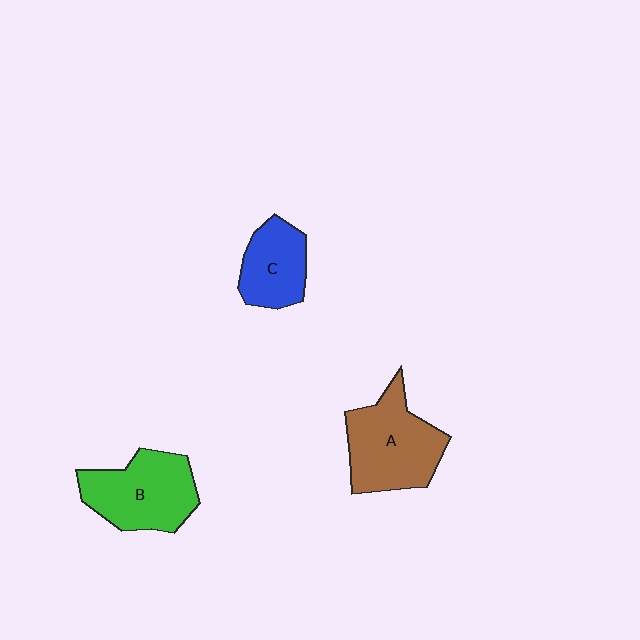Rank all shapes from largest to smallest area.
From largest to smallest: A (brown), B (green), C (blue).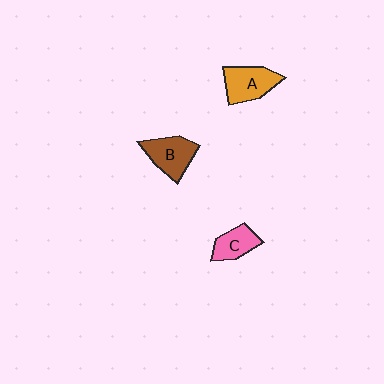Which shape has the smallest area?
Shape C (pink).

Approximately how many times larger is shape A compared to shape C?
Approximately 1.4 times.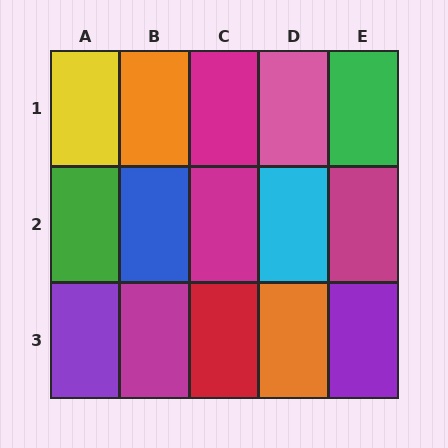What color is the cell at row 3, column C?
Red.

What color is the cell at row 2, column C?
Magenta.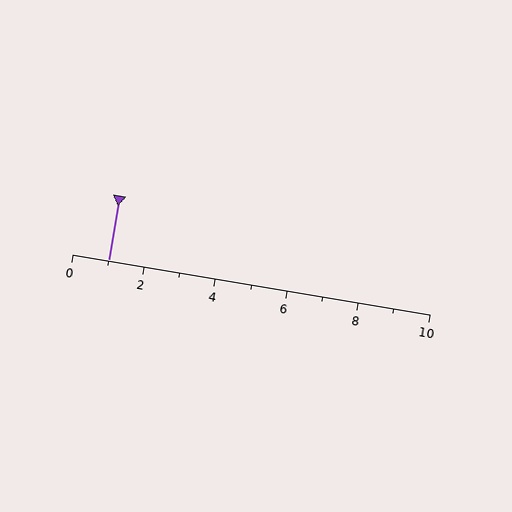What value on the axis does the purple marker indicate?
The marker indicates approximately 1.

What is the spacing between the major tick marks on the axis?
The major ticks are spaced 2 apart.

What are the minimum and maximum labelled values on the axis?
The axis runs from 0 to 10.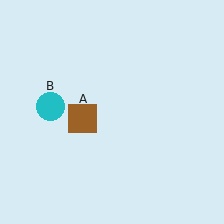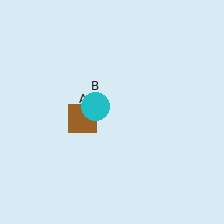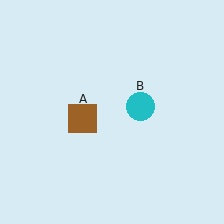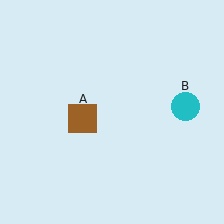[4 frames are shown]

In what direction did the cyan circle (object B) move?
The cyan circle (object B) moved right.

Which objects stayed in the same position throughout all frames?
Brown square (object A) remained stationary.